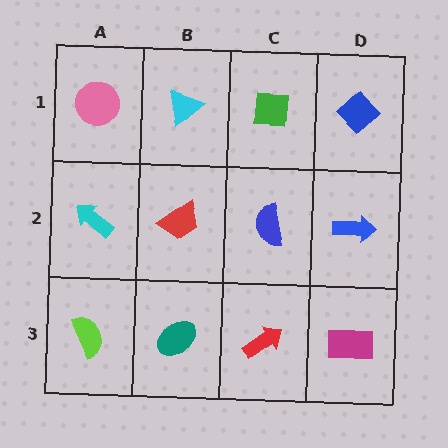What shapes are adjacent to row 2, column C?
A green square (row 1, column C), a red arrow (row 3, column C), a red trapezoid (row 2, column B), a blue arrow (row 2, column D).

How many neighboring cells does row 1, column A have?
2.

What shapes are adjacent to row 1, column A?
A cyan arrow (row 2, column A), a cyan triangle (row 1, column B).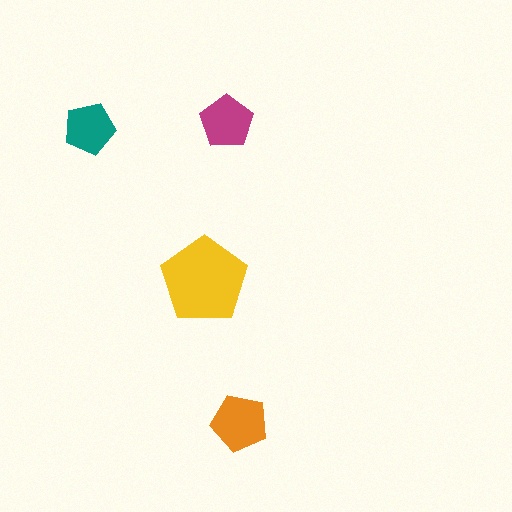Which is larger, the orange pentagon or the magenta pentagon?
The orange one.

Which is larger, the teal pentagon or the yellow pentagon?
The yellow one.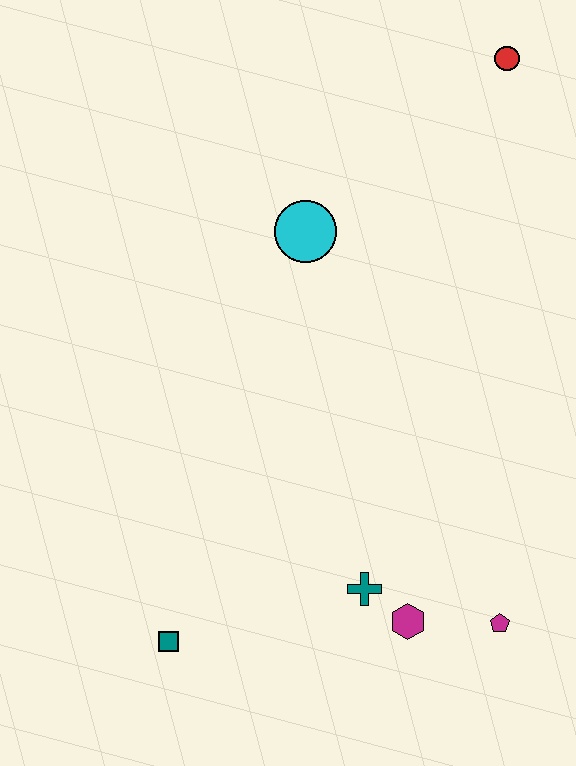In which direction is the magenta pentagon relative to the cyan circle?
The magenta pentagon is below the cyan circle.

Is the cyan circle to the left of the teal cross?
Yes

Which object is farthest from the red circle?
The teal square is farthest from the red circle.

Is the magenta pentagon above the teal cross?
No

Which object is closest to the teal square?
The teal cross is closest to the teal square.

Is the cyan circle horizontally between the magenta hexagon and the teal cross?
No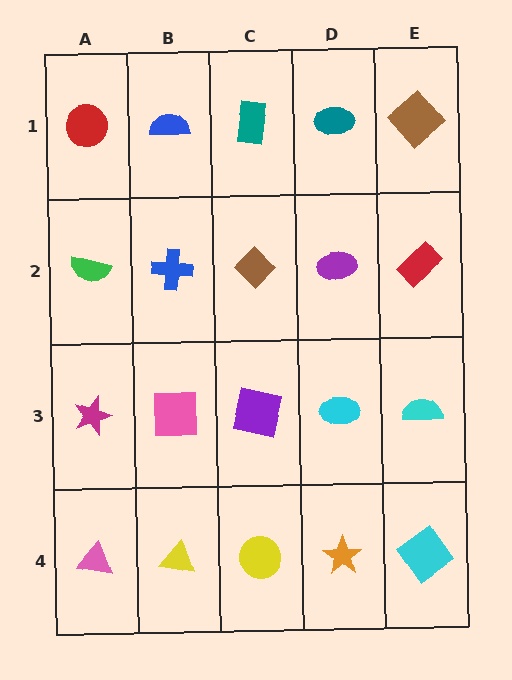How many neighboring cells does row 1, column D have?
3.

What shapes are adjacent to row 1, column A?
A green semicircle (row 2, column A), a blue semicircle (row 1, column B).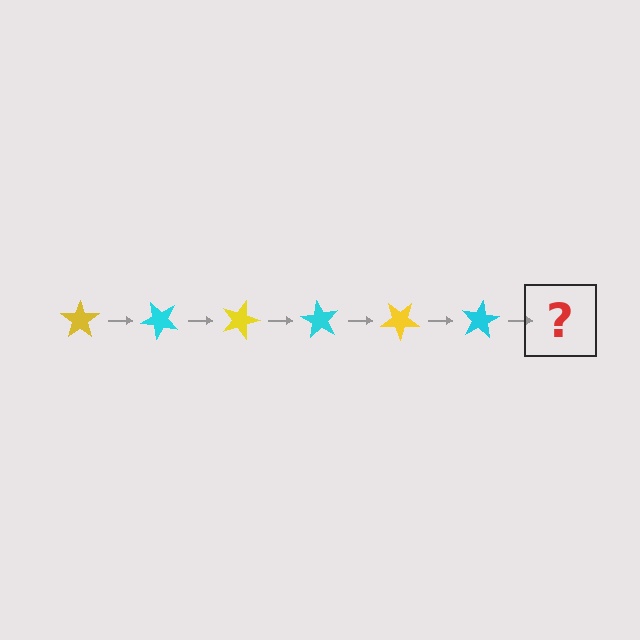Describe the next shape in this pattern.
It should be a yellow star, rotated 270 degrees from the start.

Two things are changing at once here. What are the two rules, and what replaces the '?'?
The two rules are that it rotates 45 degrees each step and the color cycles through yellow and cyan. The '?' should be a yellow star, rotated 270 degrees from the start.